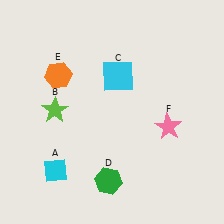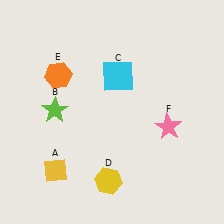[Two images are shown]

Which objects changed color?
A changed from cyan to yellow. D changed from green to yellow.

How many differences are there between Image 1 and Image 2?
There are 2 differences between the two images.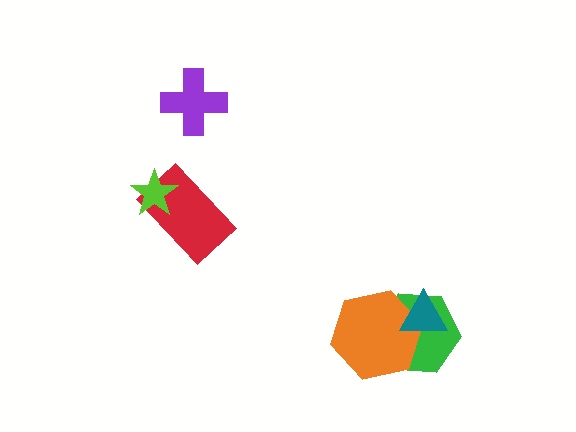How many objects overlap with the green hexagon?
2 objects overlap with the green hexagon.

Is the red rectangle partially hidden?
Yes, it is partially covered by another shape.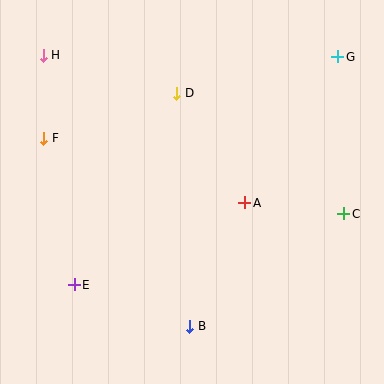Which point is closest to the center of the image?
Point A at (245, 203) is closest to the center.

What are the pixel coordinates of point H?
Point H is at (43, 55).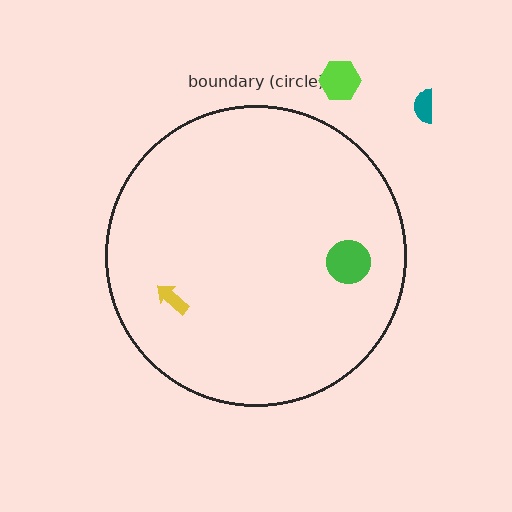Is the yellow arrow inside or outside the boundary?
Inside.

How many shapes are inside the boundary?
2 inside, 2 outside.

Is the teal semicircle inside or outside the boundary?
Outside.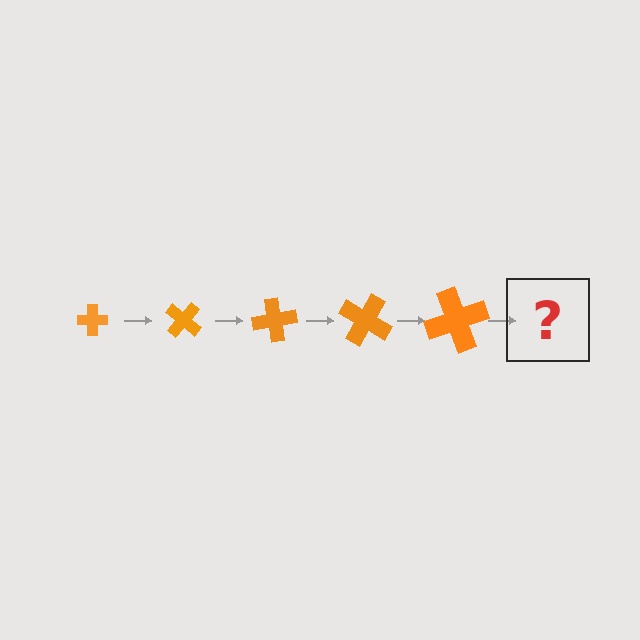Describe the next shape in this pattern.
It should be a cross, larger than the previous one and rotated 200 degrees from the start.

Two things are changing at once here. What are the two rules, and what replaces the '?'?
The two rules are that the cross grows larger each step and it rotates 40 degrees each step. The '?' should be a cross, larger than the previous one and rotated 200 degrees from the start.